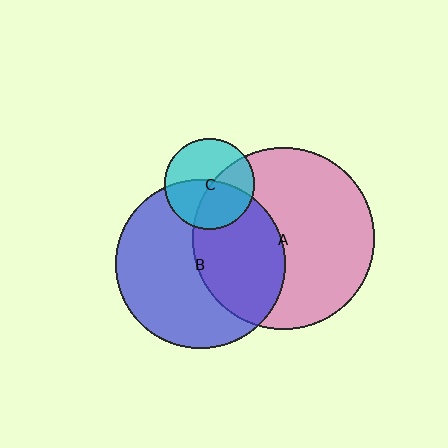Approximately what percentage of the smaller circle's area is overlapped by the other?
Approximately 45%.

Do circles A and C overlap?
Yes.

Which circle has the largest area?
Circle A (pink).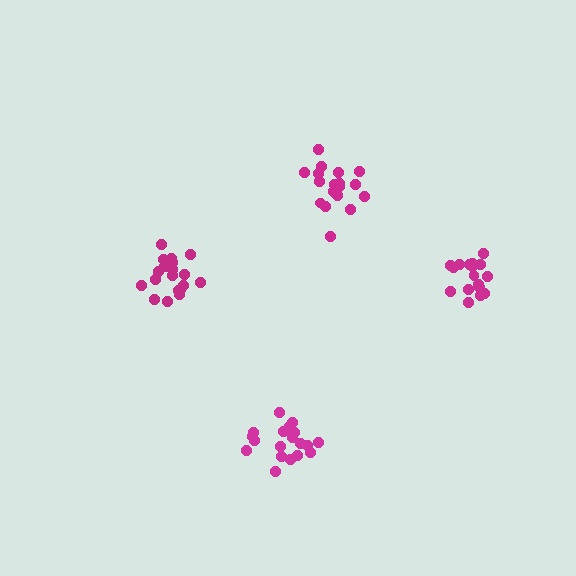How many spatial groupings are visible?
There are 4 spatial groupings.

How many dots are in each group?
Group 1: 20 dots, Group 2: 19 dots, Group 3: 18 dots, Group 4: 17 dots (74 total).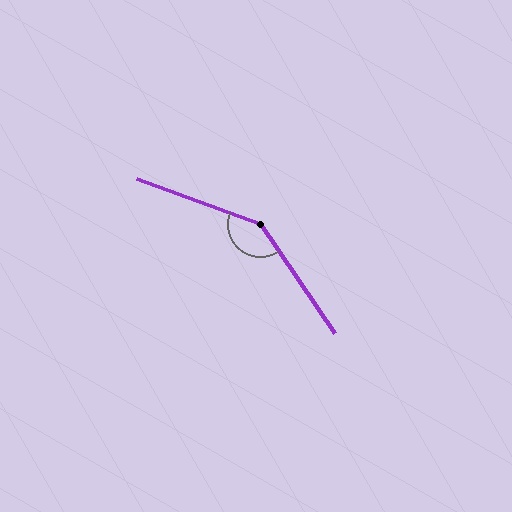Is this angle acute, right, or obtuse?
It is obtuse.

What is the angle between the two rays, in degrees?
Approximately 144 degrees.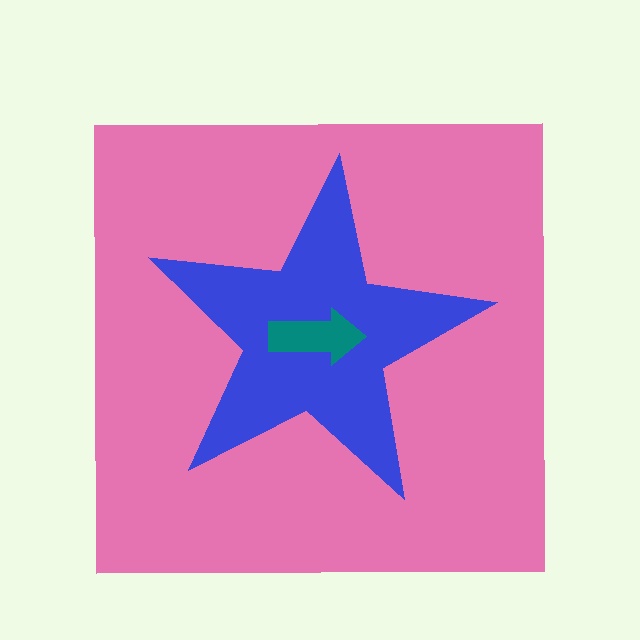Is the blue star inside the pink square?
Yes.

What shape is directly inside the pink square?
The blue star.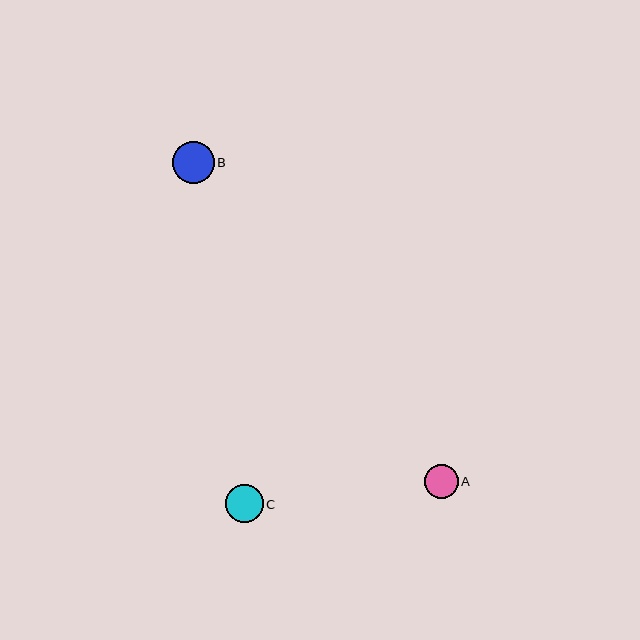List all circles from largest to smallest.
From largest to smallest: B, C, A.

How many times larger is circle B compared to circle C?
Circle B is approximately 1.1 times the size of circle C.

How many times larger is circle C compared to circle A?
Circle C is approximately 1.1 times the size of circle A.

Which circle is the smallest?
Circle A is the smallest with a size of approximately 34 pixels.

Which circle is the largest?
Circle B is the largest with a size of approximately 42 pixels.